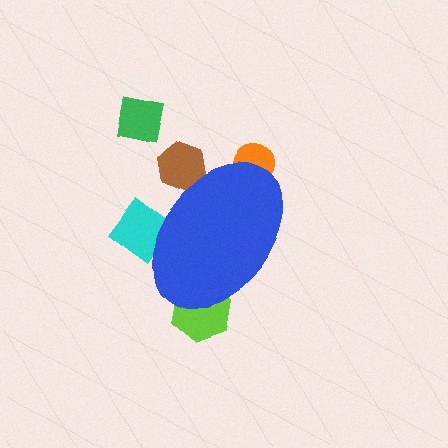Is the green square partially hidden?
No, the green square is fully visible.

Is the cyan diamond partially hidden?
Yes, the cyan diamond is partially hidden behind the blue ellipse.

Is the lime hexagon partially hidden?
Yes, the lime hexagon is partially hidden behind the blue ellipse.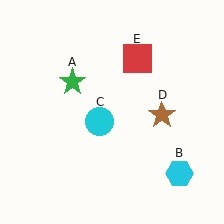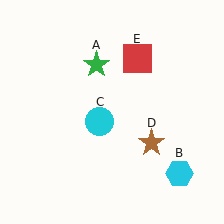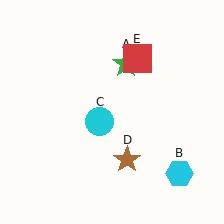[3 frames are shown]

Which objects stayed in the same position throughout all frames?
Cyan hexagon (object B) and cyan circle (object C) and red square (object E) remained stationary.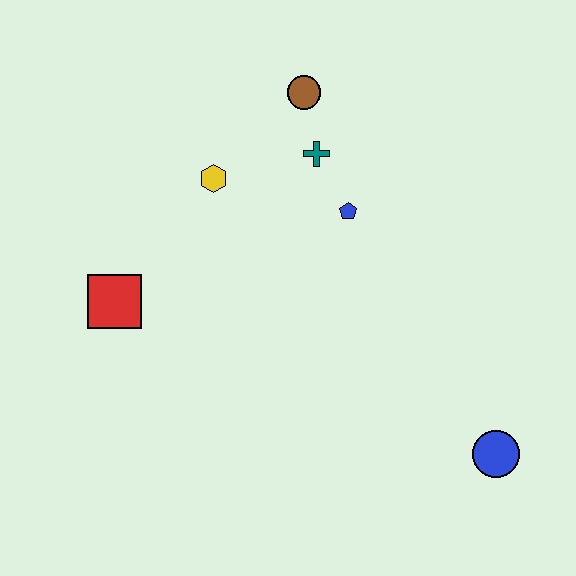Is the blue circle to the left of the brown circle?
No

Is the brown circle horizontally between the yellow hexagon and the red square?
No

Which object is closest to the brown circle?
The teal cross is closest to the brown circle.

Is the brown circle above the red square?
Yes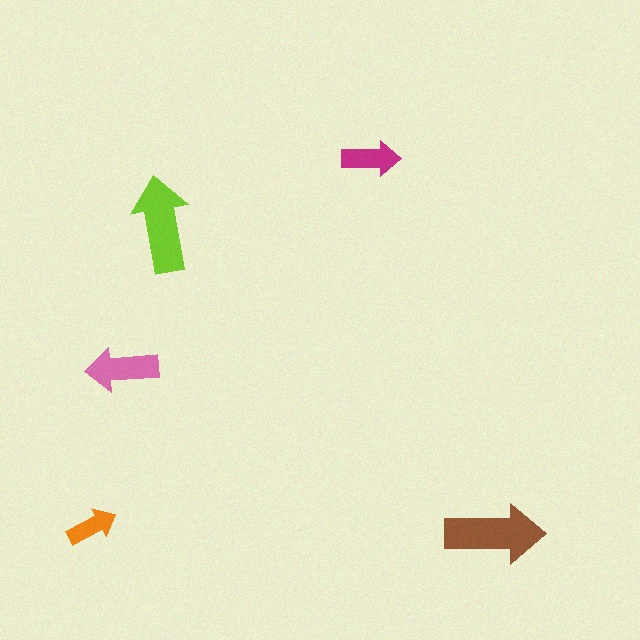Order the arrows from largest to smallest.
the brown one, the lime one, the pink one, the magenta one, the orange one.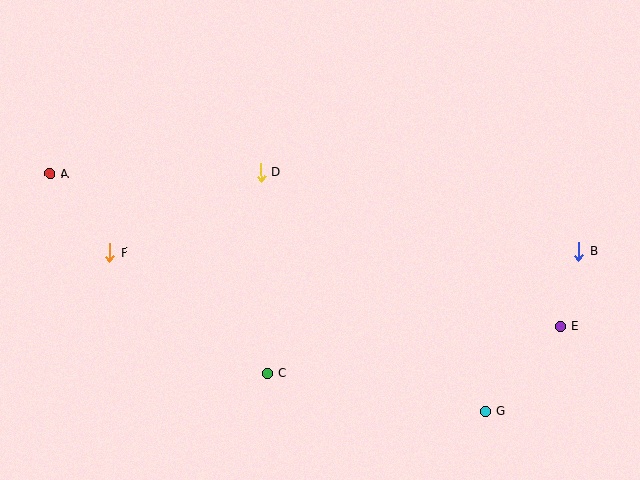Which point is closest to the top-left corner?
Point A is closest to the top-left corner.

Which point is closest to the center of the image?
Point D at (260, 173) is closest to the center.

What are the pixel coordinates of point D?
Point D is at (260, 173).